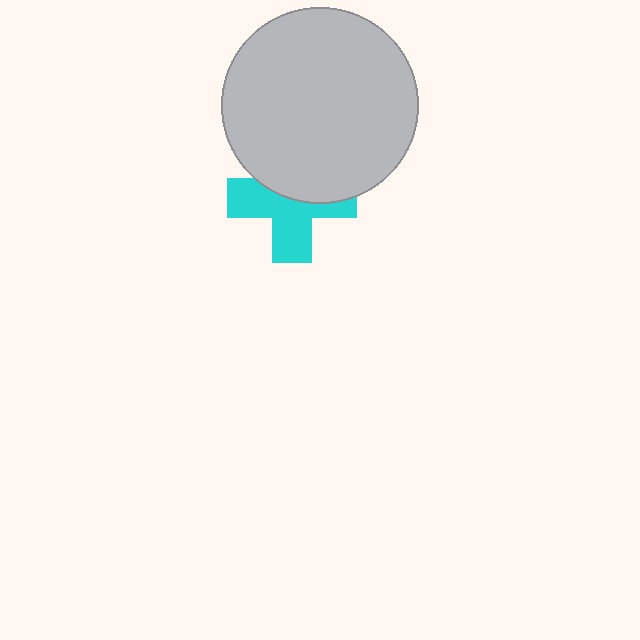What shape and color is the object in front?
The object in front is a light gray circle.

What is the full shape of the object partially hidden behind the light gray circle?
The partially hidden object is a cyan cross.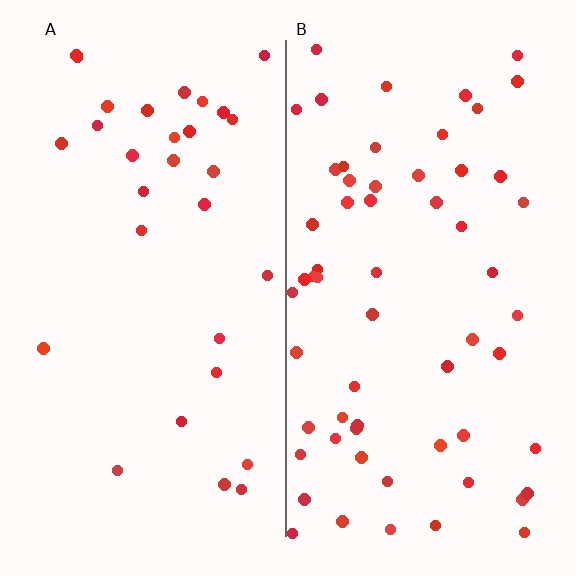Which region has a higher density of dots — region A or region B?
B (the right).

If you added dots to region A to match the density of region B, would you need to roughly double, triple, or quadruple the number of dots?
Approximately double.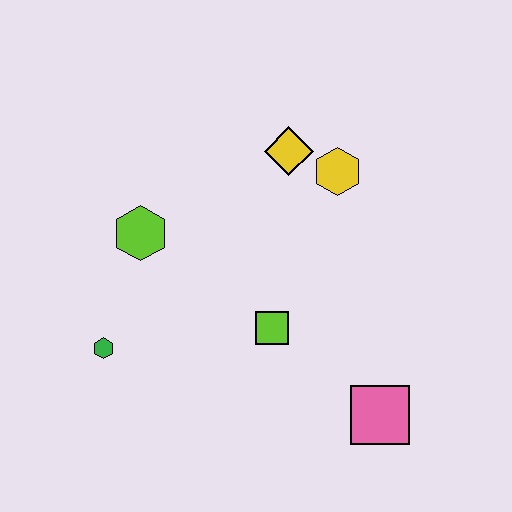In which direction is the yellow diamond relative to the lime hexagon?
The yellow diamond is to the right of the lime hexagon.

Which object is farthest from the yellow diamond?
The pink square is farthest from the yellow diamond.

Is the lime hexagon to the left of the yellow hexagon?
Yes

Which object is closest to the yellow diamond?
The yellow hexagon is closest to the yellow diamond.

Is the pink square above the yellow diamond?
No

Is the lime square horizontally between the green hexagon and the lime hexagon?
No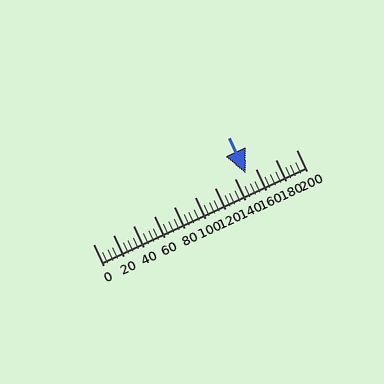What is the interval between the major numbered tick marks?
The major tick marks are spaced 20 units apart.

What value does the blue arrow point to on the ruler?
The blue arrow points to approximately 150.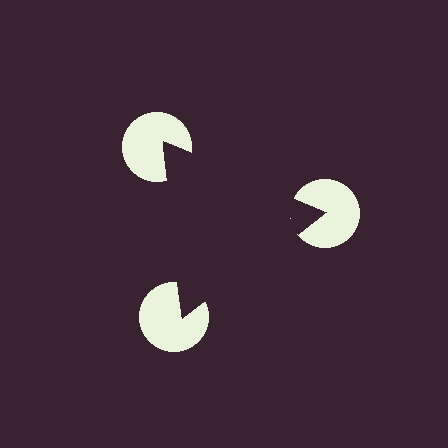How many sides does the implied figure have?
3 sides.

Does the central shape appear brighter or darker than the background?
It typically appears slightly darker than the background, even though no actual brightness change is drawn.